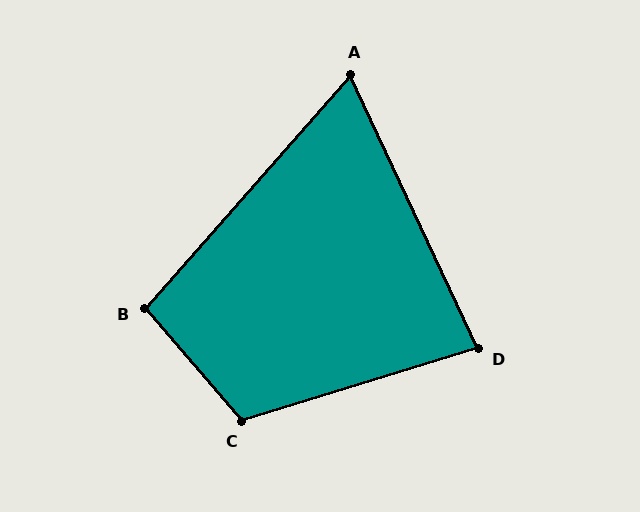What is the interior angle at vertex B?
Approximately 98 degrees (obtuse).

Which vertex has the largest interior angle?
C, at approximately 114 degrees.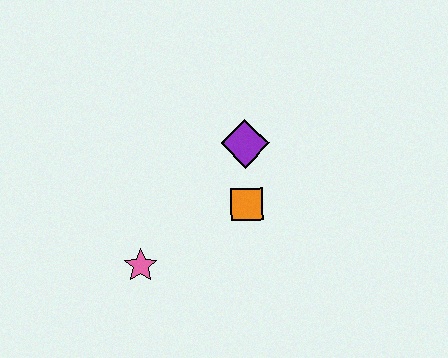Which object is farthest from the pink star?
The purple diamond is farthest from the pink star.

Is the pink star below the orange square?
Yes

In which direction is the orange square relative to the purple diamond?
The orange square is below the purple diamond.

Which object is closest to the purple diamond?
The orange square is closest to the purple diamond.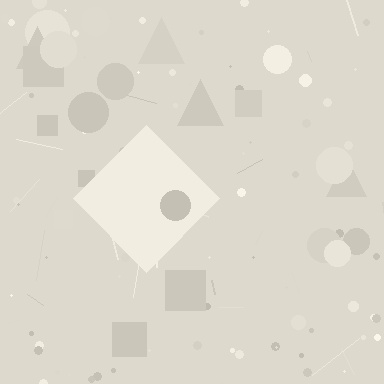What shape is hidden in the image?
A diamond is hidden in the image.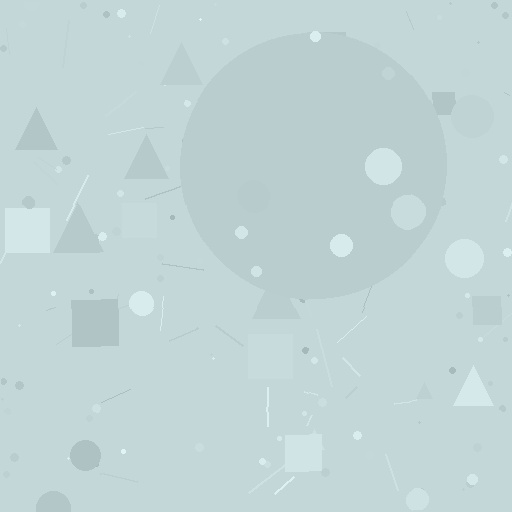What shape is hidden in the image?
A circle is hidden in the image.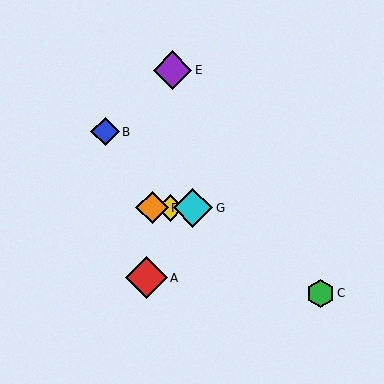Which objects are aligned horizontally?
Objects D, F, G are aligned horizontally.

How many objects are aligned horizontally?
3 objects (D, F, G) are aligned horizontally.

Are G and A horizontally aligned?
No, G is at y≈208 and A is at y≈278.